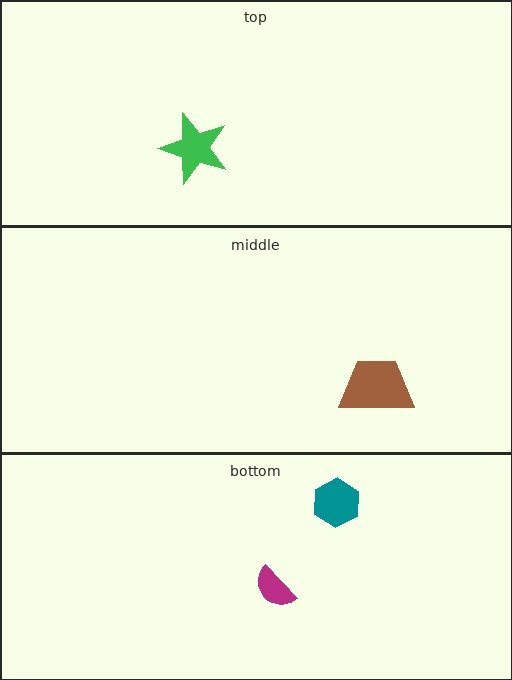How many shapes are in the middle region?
1.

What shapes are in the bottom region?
The magenta semicircle, the teal hexagon.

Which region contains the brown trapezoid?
The middle region.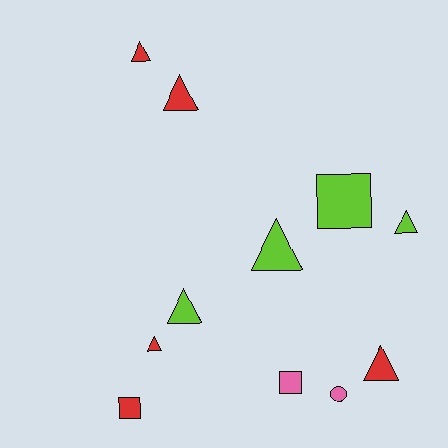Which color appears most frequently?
Red, with 5 objects.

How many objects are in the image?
There are 11 objects.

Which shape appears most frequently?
Triangle, with 7 objects.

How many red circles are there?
There are no red circles.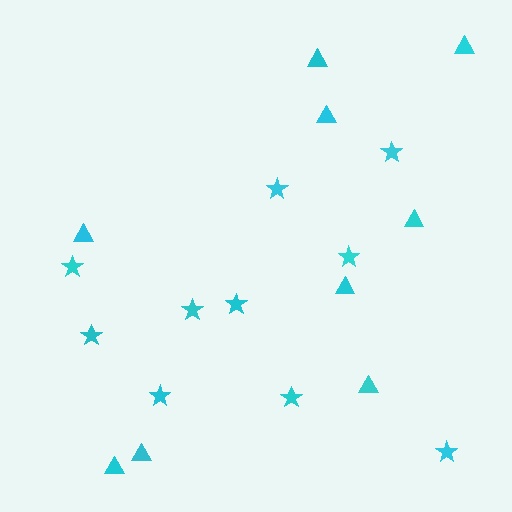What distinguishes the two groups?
There are 2 groups: one group of stars (10) and one group of triangles (9).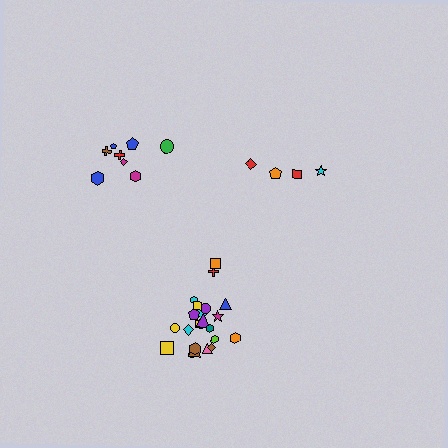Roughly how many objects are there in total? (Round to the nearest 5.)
Roughly 35 objects in total.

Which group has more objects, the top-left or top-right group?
The top-left group.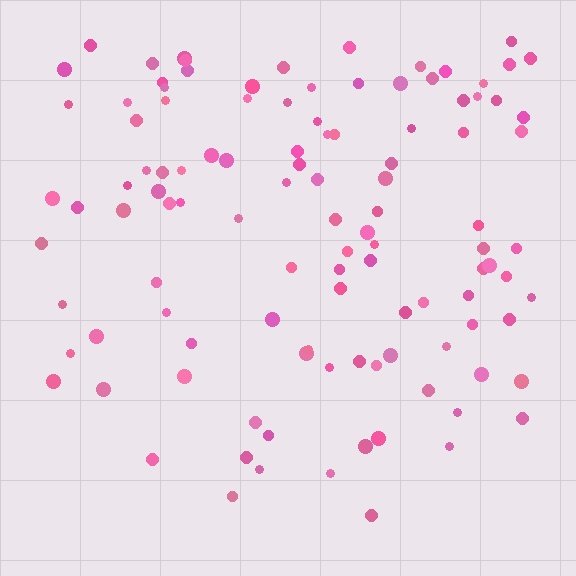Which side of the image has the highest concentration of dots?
The top.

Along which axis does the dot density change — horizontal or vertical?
Vertical.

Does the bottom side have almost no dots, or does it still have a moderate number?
Still a moderate number, just noticeably fewer than the top.